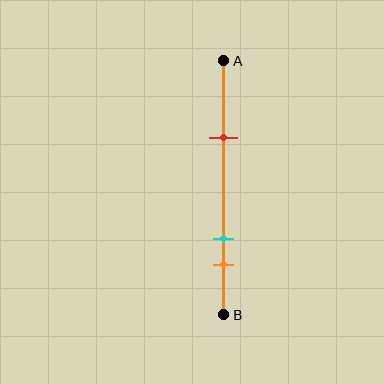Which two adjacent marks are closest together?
The cyan and orange marks are the closest adjacent pair.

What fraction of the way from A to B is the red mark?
The red mark is approximately 30% (0.3) of the way from A to B.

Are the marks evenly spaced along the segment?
No, the marks are not evenly spaced.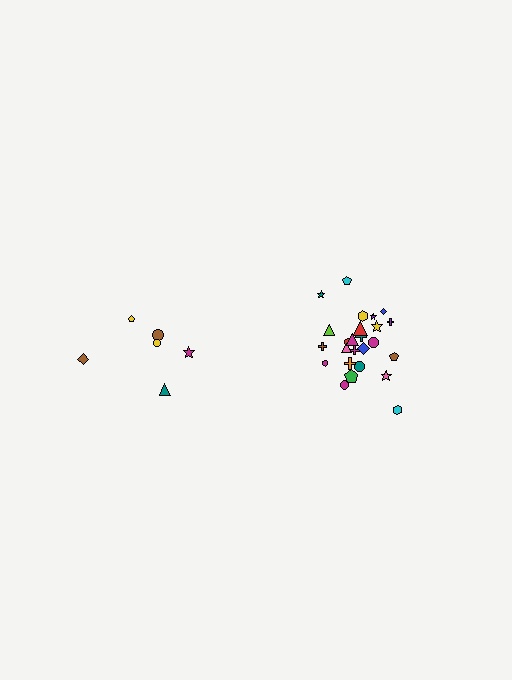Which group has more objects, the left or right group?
The right group.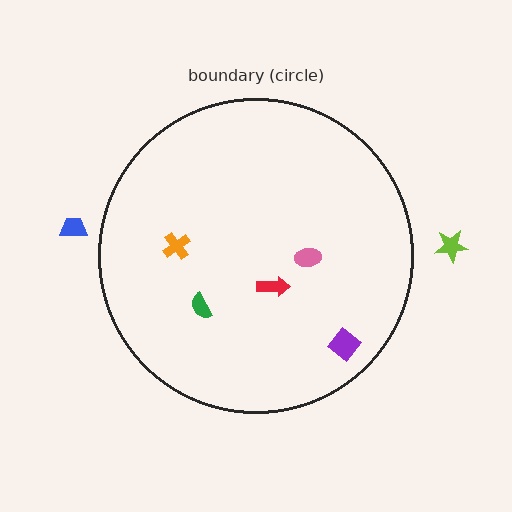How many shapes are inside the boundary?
5 inside, 2 outside.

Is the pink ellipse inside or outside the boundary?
Inside.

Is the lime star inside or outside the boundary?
Outside.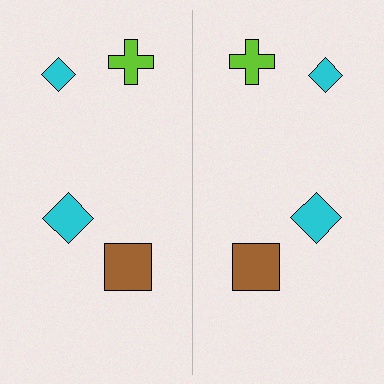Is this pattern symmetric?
Yes, this pattern has bilateral (reflection) symmetry.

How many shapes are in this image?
There are 8 shapes in this image.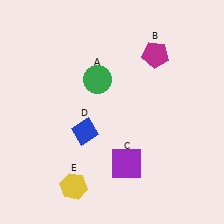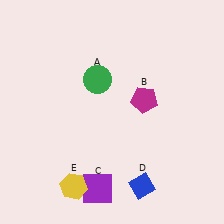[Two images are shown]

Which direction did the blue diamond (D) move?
The blue diamond (D) moved right.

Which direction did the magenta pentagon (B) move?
The magenta pentagon (B) moved down.